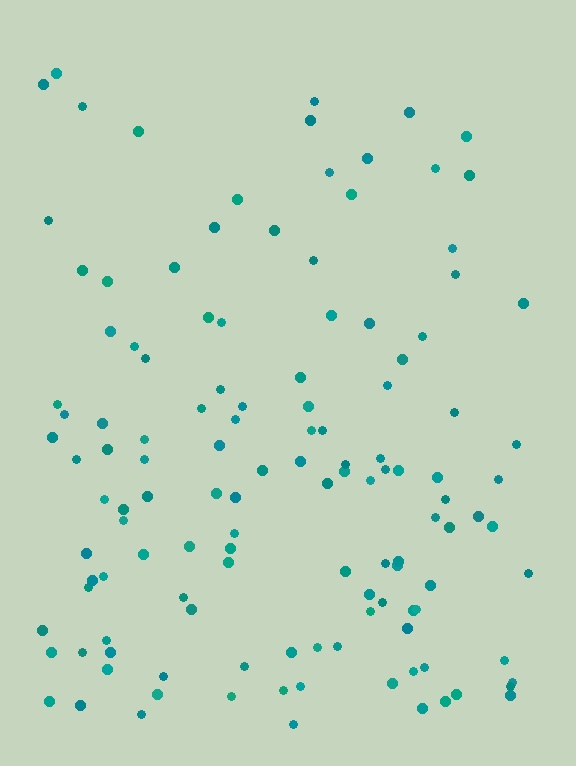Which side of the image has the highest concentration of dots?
The bottom.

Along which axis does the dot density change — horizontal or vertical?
Vertical.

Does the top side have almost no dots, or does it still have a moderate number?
Still a moderate number, just noticeably fewer than the bottom.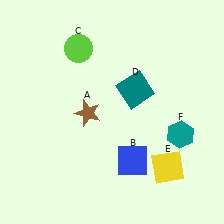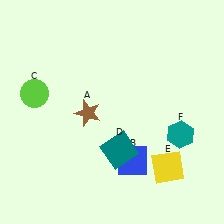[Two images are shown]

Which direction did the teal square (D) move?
The teal square (D) moved down.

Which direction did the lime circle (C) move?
The lime circle (C) moved down.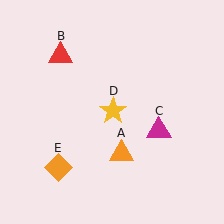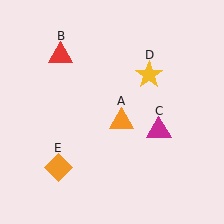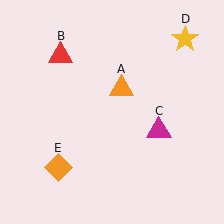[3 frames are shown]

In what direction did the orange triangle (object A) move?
The orange triangle (object A) moved up.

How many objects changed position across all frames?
2 objects changed position: orange triangle (object A), yellow star (object D).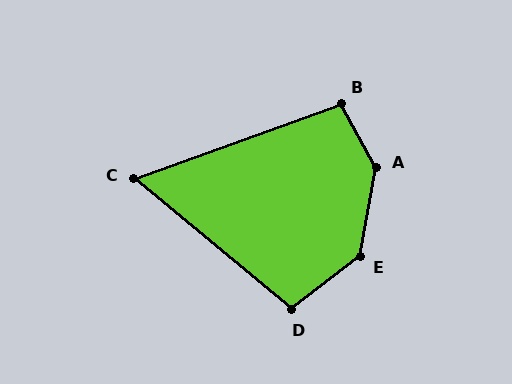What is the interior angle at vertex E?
Approximately 138 degrees (obtuse).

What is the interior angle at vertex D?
Approximately 103 degrees (obtuse).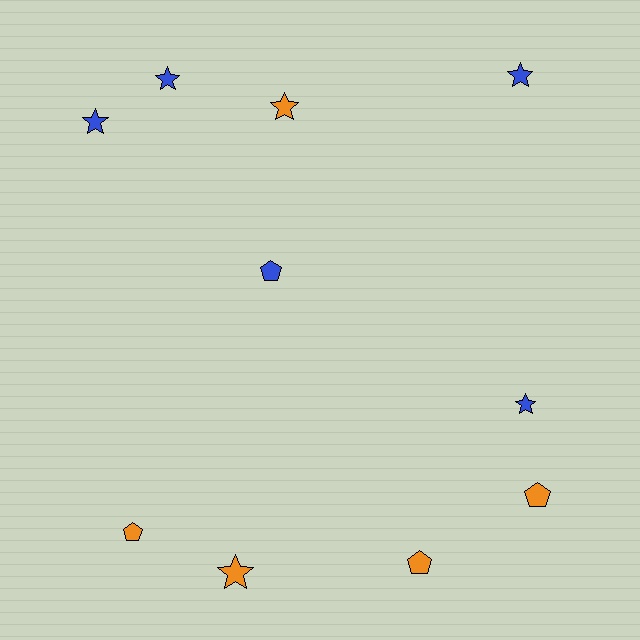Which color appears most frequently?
Blue, with 5 objects.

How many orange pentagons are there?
There are 3 orange pentagons.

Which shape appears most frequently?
Star, with 6 objects.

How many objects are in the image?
There are 10 objects.